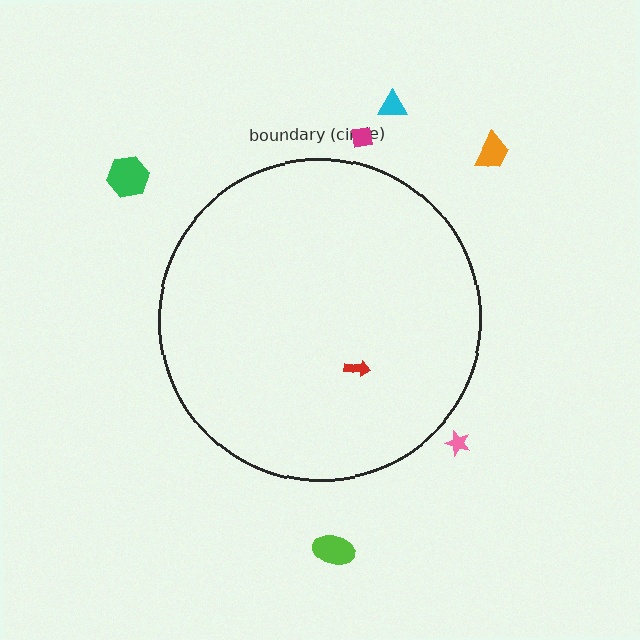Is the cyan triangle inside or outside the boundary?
Outside.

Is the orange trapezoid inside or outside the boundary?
Outside.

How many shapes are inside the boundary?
1 inside, 6 outside.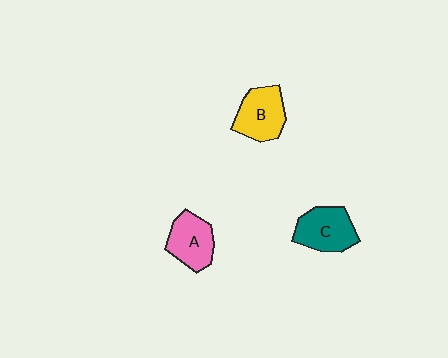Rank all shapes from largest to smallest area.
From largest to smallest: C (teal), B (yellow), A (pink).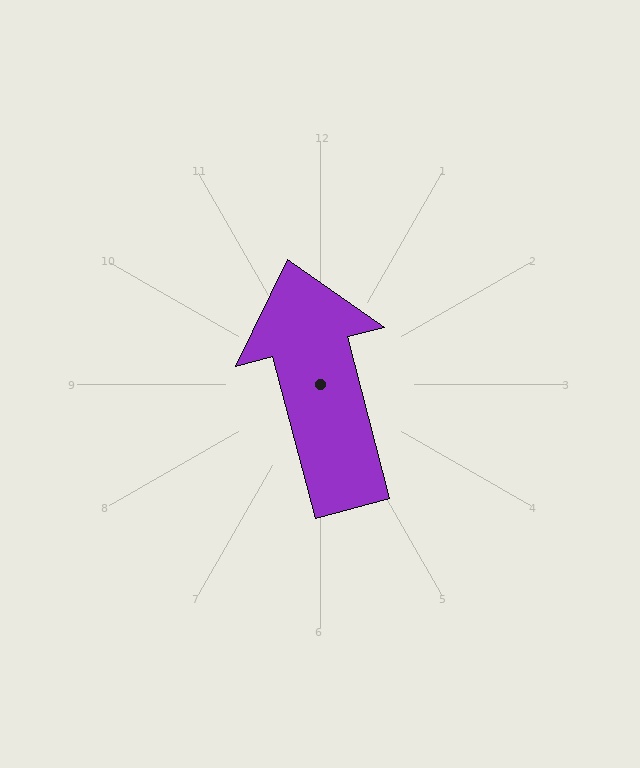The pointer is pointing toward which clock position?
Roughly 12 o'clock.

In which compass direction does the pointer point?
North.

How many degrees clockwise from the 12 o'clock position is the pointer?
Approximately 345 degrees.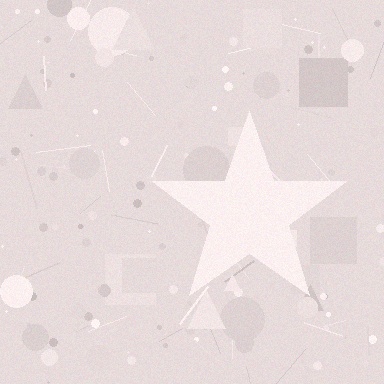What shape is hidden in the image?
A star is hidden in the image.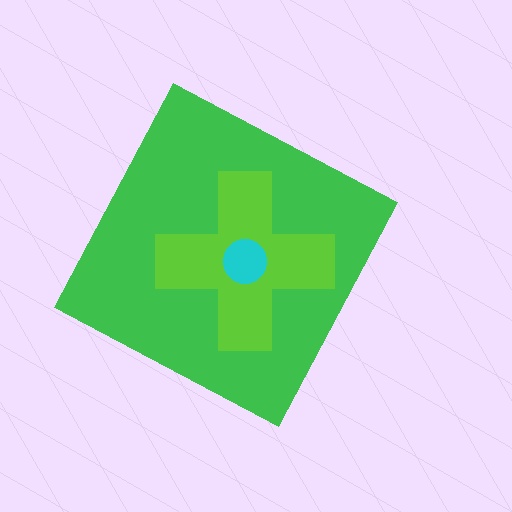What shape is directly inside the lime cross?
The cyan circle.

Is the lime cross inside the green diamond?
Yes.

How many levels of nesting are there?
3.